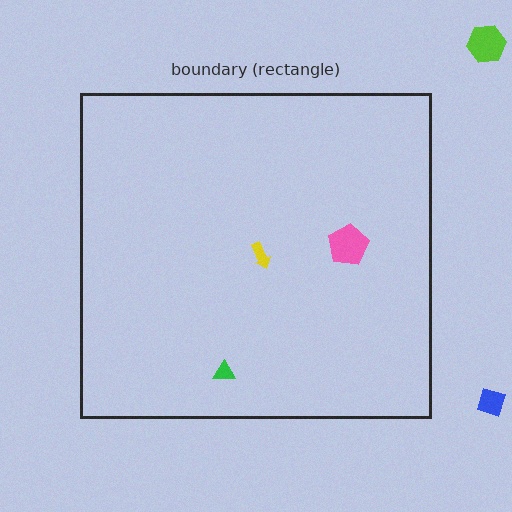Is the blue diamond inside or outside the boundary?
Outside.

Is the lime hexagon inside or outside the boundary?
Outside.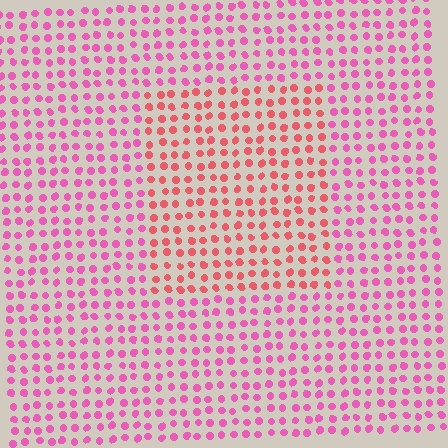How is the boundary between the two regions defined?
The boundary is defined purely by a slight shift in hue (about 32 degrees). Spacing, size, and orientation are identical on both sides.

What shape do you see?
I see a rectangle.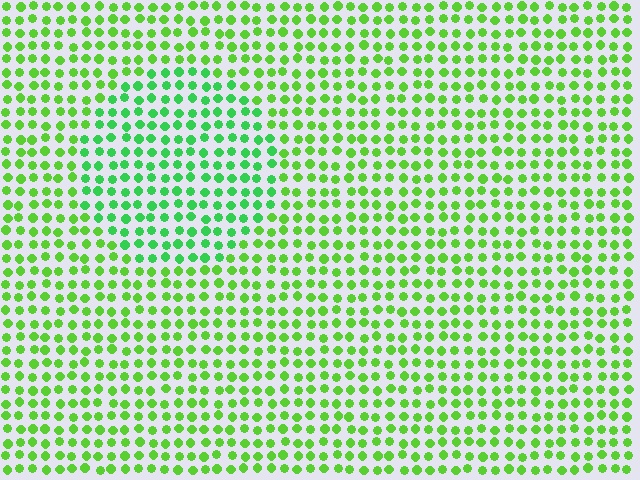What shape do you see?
I see a circle.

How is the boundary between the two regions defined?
The boundary is defined purely by a slight shift in hue (about 27 degrees). Spacing, size, and orientation are identical on both sides.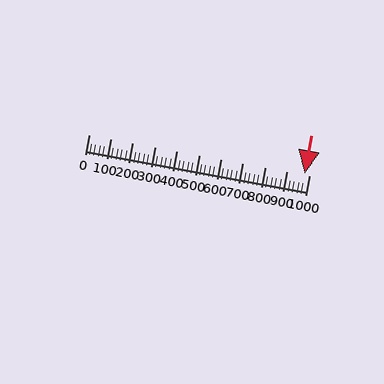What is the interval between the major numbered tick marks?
The major tick marks are spaced 100 units apart.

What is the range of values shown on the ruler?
The ruler shows values from 0 to 1000.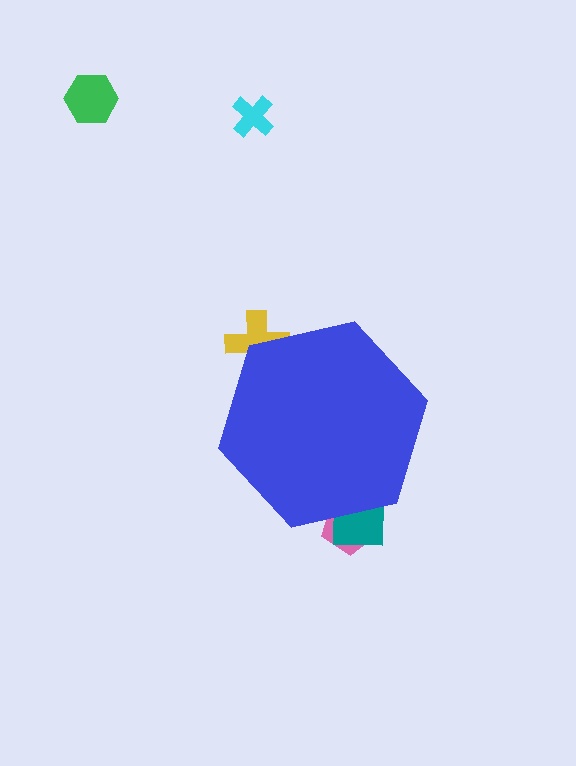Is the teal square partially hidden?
Yes, the teal square is partially hidden behind the blue hexagon.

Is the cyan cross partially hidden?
No, the cyan cross is fully visible.